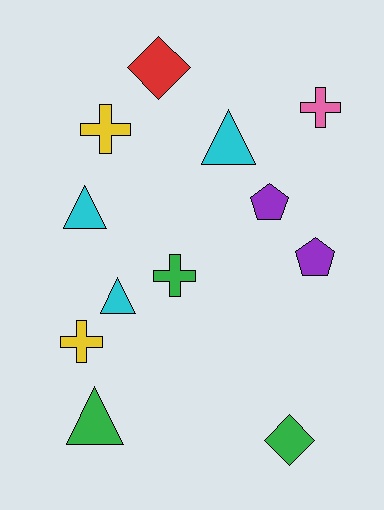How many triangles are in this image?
There are 4 triangles.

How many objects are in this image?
There are 12 objects.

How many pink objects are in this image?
There is 1 pink object.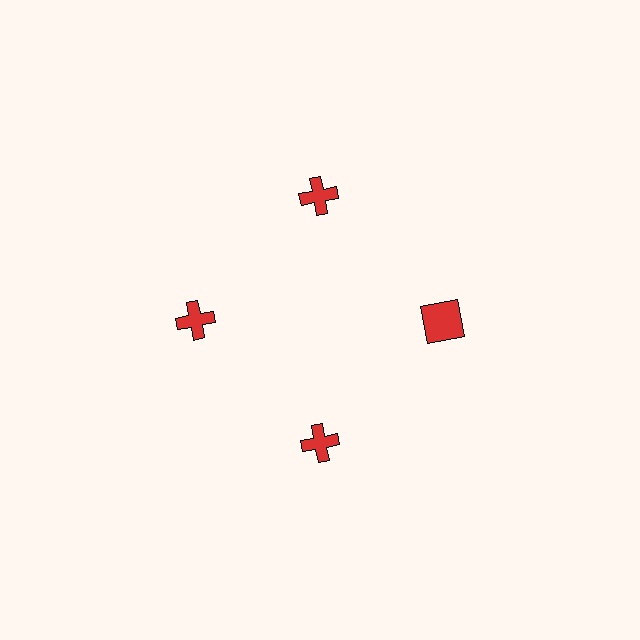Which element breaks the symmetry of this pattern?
The red square at roughly the 3 o'clock position breaks the symmetry. All other shapes are red crosses.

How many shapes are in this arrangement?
There are 4 shapes arranged in a ring pattern.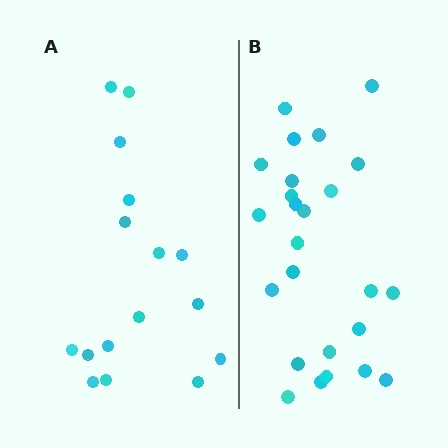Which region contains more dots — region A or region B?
Region B (the right region) has more dots.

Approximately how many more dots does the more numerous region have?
Region B has roughly 8 or so more dots than region A.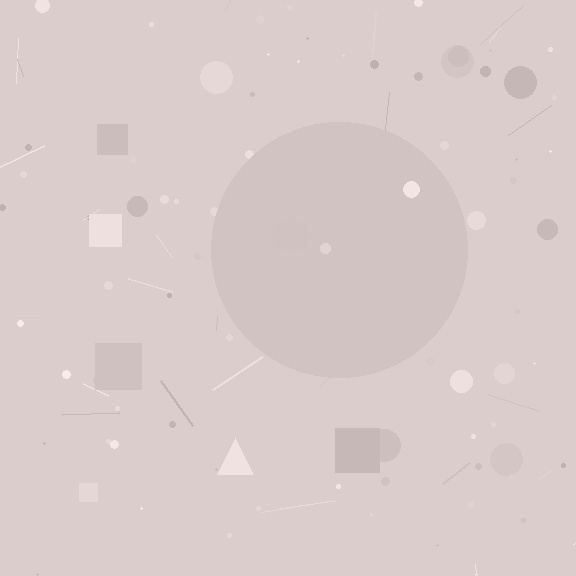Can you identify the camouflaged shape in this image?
The camouflaged shape is a circle.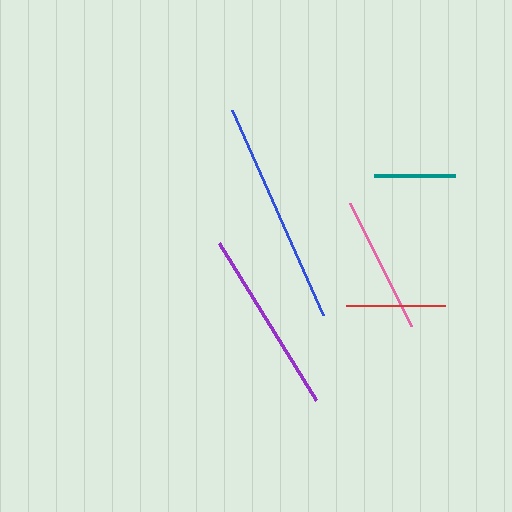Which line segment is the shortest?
The teal line is the shortest at approximately 81 pixels.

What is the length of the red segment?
The red segment is approximately 99 pixels long.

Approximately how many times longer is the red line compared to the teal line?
The red line is approximately 1.2 times the length of the teal line.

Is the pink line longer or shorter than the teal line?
The pink line is longer than the teal line.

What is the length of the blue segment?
The blue segment is approximately 225 pixels long.